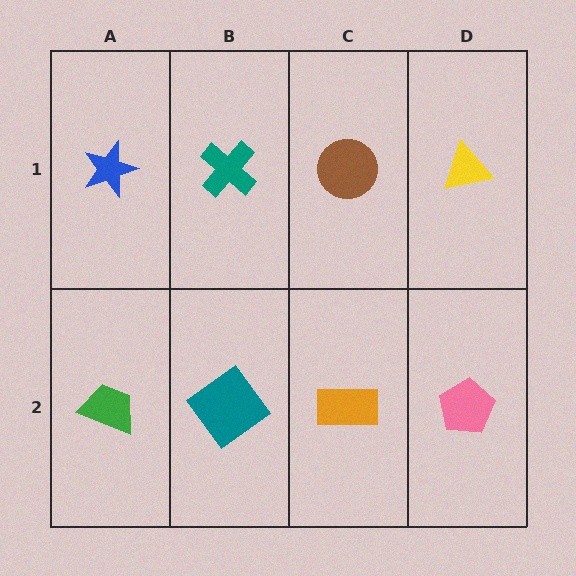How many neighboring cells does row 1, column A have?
2.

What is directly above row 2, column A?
A blue star.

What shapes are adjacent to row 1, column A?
A green trapezoid (row 2, column A), a teal cross (row 1, column B).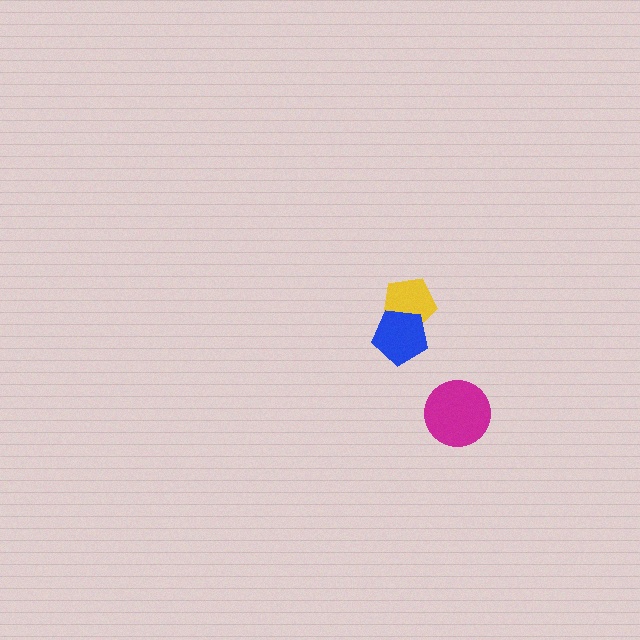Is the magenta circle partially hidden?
No, no other shape covers it.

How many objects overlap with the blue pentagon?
1 object overlaps with the blue pentagon.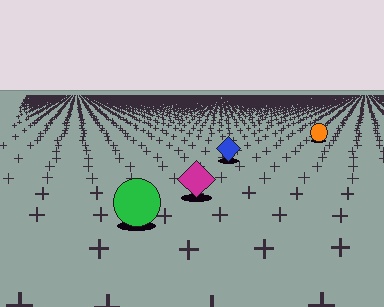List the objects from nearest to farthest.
From nearest to farthest: the green circle, the magenta diamond, the blue diamond, the orange circle.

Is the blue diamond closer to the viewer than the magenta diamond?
No. The magenta diamond is closer — you can tell from the texture gradient: the ground texture is coarser near it.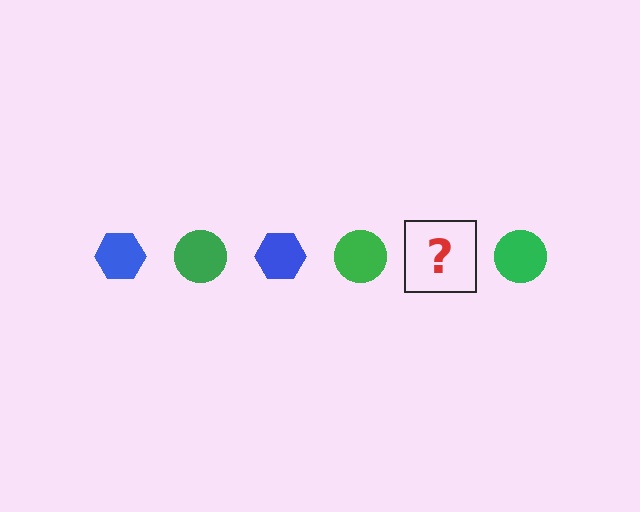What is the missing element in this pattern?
The missing element is a blue hexagon.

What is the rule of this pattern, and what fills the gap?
The rule is that the pattern alternates between blue hexagon and green circle. The gap should be filled with a blue hexagon.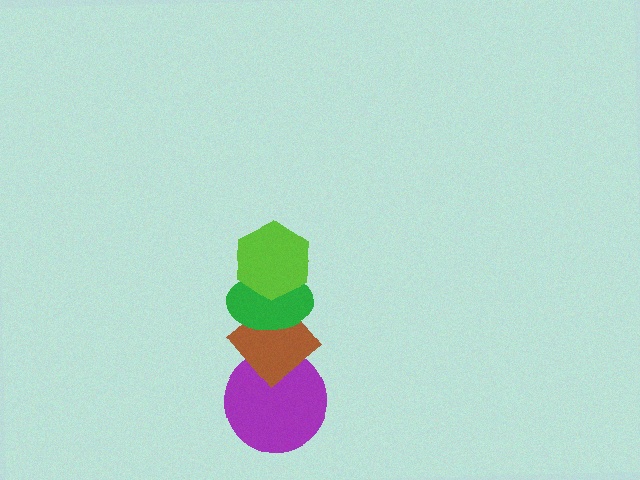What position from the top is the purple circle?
The purple circle is 4th from the top.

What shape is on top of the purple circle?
The brown diamond is on top of the purple circle.